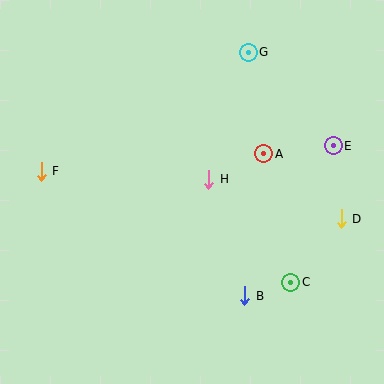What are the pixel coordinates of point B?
Point B is at (245, 296).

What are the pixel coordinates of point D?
Point D is at (341, 219).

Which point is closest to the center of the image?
Point H at (209, 179) is closest to the center.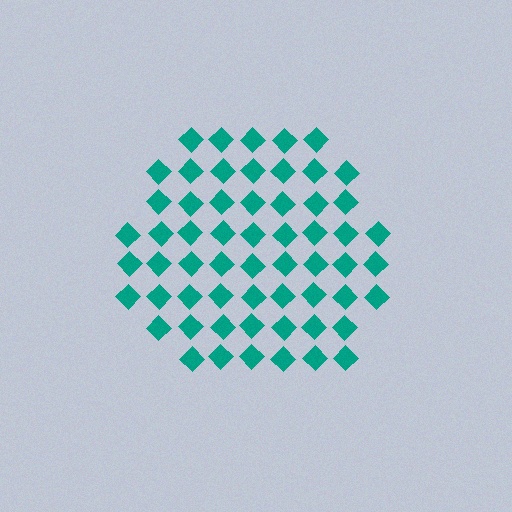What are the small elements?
The small elements are diamonds.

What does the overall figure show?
The overall figure shows a hexagon.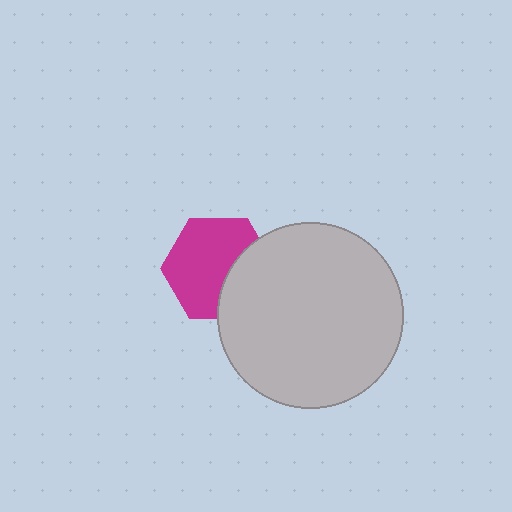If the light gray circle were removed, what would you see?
You would see the complete magenta hexagon.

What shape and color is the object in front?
The object in front is a light gray circle.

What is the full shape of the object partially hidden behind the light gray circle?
The partially hidden object is a magenta hexagon.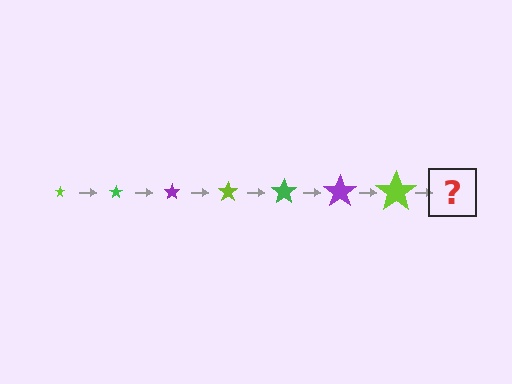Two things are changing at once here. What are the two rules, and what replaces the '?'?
The two rules are that the star grows larger each step and the color cycles through lime, green, and purple. The '?' should be a green star, larger than the previous one.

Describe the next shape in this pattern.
It should be a green star, larger than the previous one.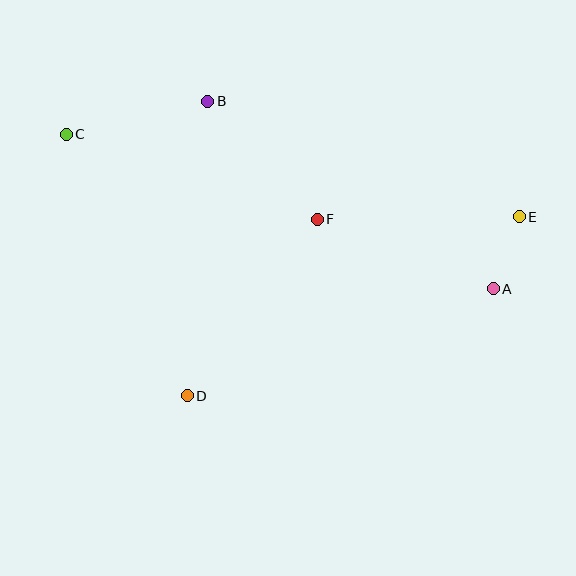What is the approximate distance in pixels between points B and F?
The distance between B and F is approximately 161 pixels.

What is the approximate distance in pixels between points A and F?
The distance between A and F is approximately 189 pixels.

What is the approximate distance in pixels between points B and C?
The distance between B and C is approximately 145 pixels.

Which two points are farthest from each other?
Points C and E are farthest from each other.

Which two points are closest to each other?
Points A and E are closest to each other.